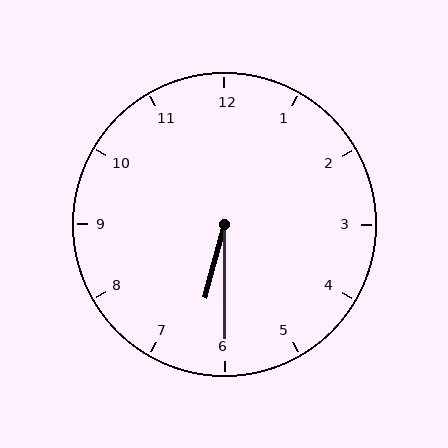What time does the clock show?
6:30.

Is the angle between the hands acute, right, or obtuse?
It is acute.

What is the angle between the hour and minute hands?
Approximately 15 degrees.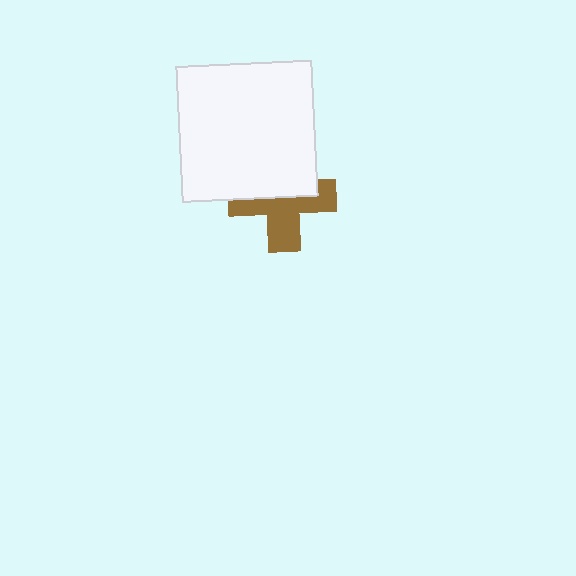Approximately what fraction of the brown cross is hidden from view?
Roughly 45% of the brown cross is hidden behind the white square.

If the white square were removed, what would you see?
You would see the complete brown cross.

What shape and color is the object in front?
The object in front is a white square.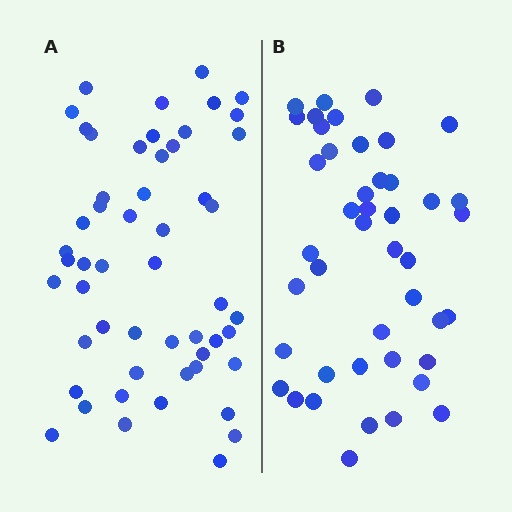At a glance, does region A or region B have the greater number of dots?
Region A (the left region) has more dots.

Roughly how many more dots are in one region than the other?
Region A has roughly 8 or so more dots than region B.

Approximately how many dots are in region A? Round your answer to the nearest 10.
About 50 dots. (The exact count is 53, which rounds to 50.)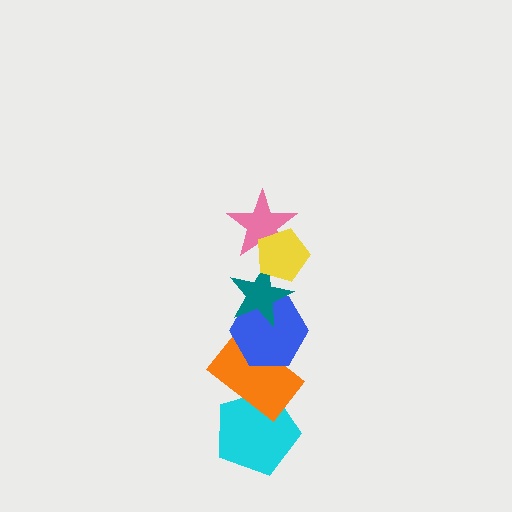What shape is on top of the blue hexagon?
The teal star is on top of the blue hexagon.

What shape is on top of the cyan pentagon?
The orange rectangle is on top of the cyan pentagon.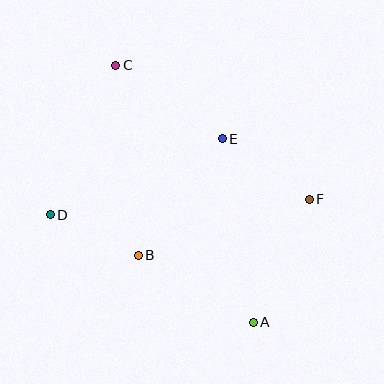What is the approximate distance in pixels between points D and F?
The distance between D and F is approximately 259 pixels.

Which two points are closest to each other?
Points B and D are closest to each other.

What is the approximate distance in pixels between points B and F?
The distance between B and F is approximately 180 pixels.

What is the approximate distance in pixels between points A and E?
The distance between A and E is approximately 186 pixels.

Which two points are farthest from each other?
Points A and C are farthest from each other.